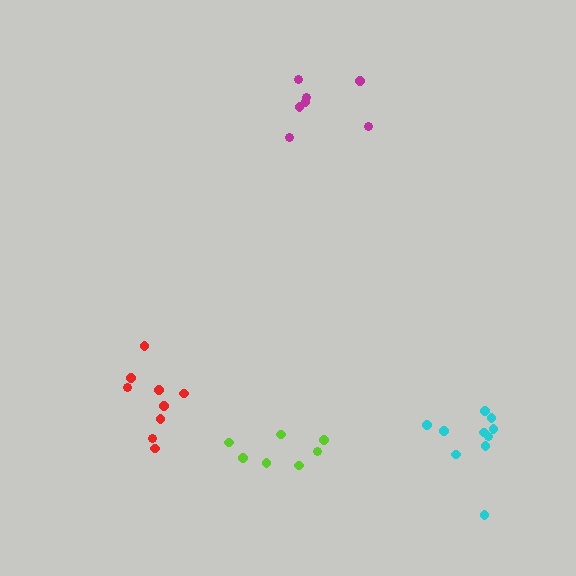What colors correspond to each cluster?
The clusters are colored: magenta, cyan, red, lime.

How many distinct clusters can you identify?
There are 4 distinct clusters.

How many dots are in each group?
Group 1: 7 dots, Group 2: 10 dots, Group 3: 9 dots, Group 4: 7 dots (33 total).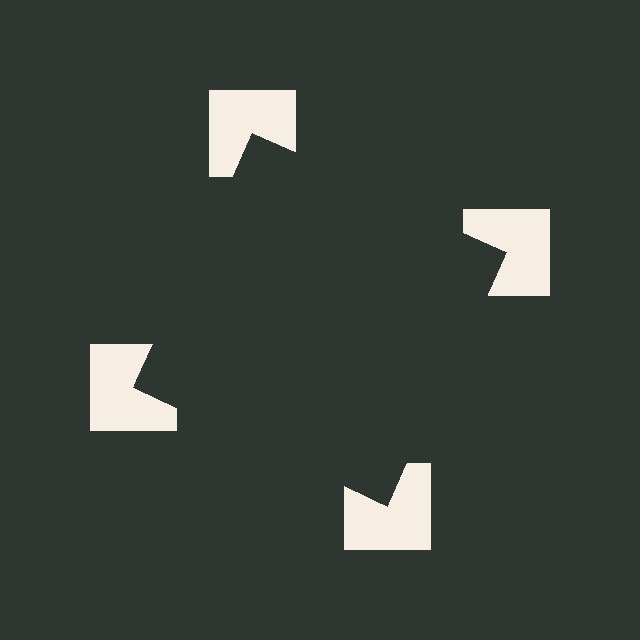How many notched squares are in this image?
There are 4 — one at each vertex of the illusory square.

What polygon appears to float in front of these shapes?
An illusory square — its edges are inferred from the aligned wedge cuts in the notched squares, not physically drawn.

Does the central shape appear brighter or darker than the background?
It typically appears slightly darker than the background, even though no actual brightness change is drawn.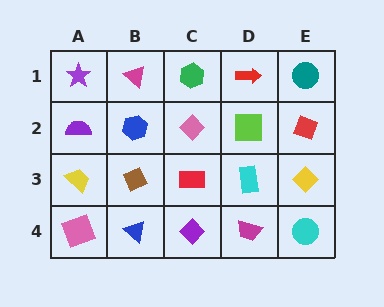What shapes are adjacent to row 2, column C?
A green hexagon (row 1, column C), a red rectangle (row 3, column C), a blue hexagon (row 2, column B), a lime square (row 2, column D).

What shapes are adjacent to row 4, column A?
A yellow trapezoid (row 3, column A), a blue triangle (row 4, column B).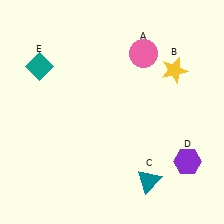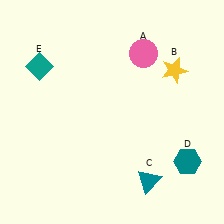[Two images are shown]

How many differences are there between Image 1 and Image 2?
There is 1 difference between the two images.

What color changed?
The hexagon (D) changed from purple in Image 1 to teal in Image 2.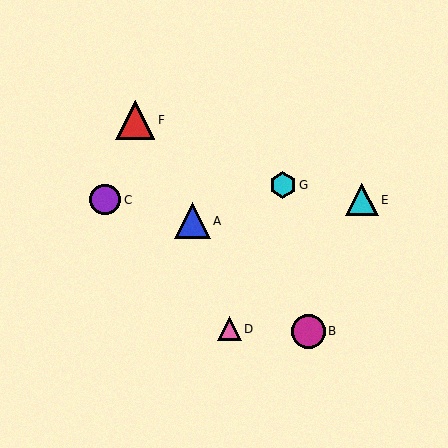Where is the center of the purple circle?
The center of the purple circle is at (105, 200).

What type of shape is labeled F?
Shape F is a red triangle.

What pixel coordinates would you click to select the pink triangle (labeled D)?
Click at (229, 329) to select the pink triangle D.